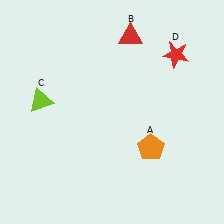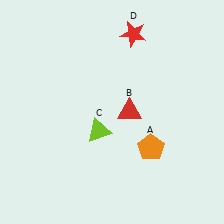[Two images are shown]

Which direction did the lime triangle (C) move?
The lime triangle (C) moved right.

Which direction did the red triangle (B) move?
The red triangle (B) moved down.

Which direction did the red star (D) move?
The red star (D) moved left.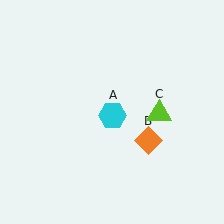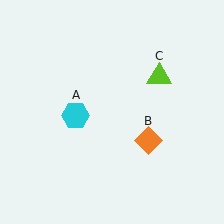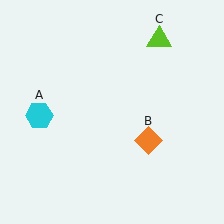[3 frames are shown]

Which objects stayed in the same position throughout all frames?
Orange diamond (object B) remained stationary.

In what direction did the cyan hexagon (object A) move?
The cyan hexagon (object A) moved left.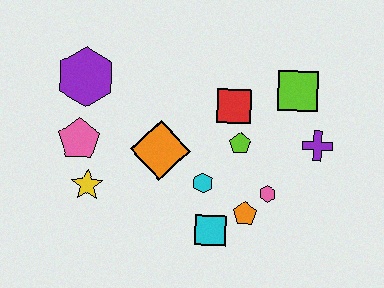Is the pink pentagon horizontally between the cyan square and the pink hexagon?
No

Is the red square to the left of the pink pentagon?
No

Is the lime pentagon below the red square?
Yes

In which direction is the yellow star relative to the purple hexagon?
The yellow star is below the purple hexagon.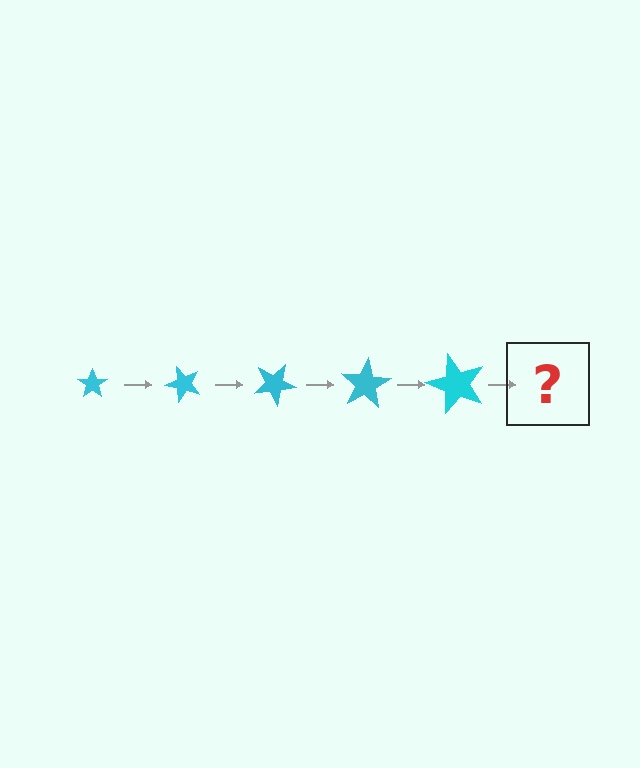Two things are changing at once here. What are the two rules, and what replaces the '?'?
The two rules are that the star grows larger each step and it rotates 50 degrees each step. The '?' should be a star, larger than the previous one and rotated 250 degrees from the start.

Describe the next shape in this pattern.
It should be a star, larger than the previous one and rotated 250 degrees from the start.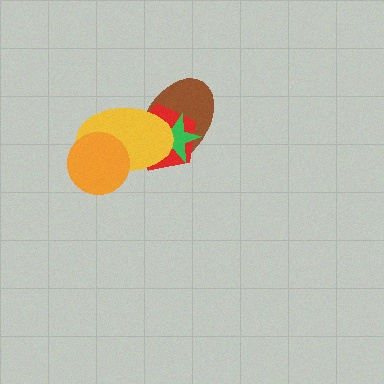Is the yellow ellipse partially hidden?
Yes, it is partially covered by another shape.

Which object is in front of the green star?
The yellow ellipse is in front of the green star.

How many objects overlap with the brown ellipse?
3 objects overlap with the brown ellipse.